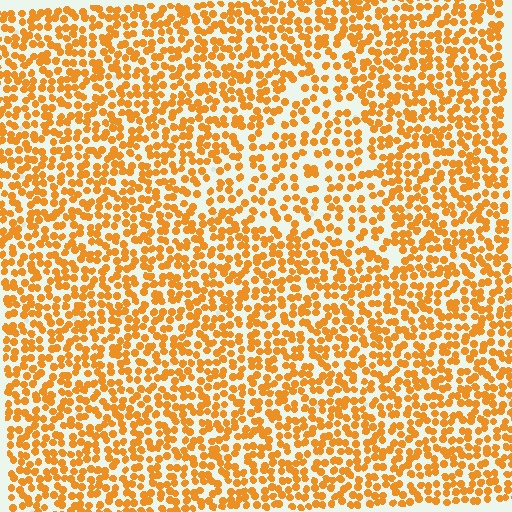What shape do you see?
I see a triangle.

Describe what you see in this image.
The image contains small orange elements arranged at two different densities. A triangle-shaped region is visible where the elements are less densely packed than the surrounding area.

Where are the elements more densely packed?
The elements are more densely packed outside the triangle boundary.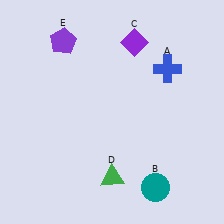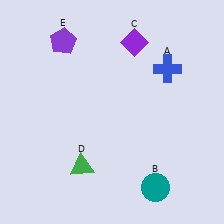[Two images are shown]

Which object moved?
The green triangle (D) moved left.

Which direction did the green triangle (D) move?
The green triangle (D) moved left.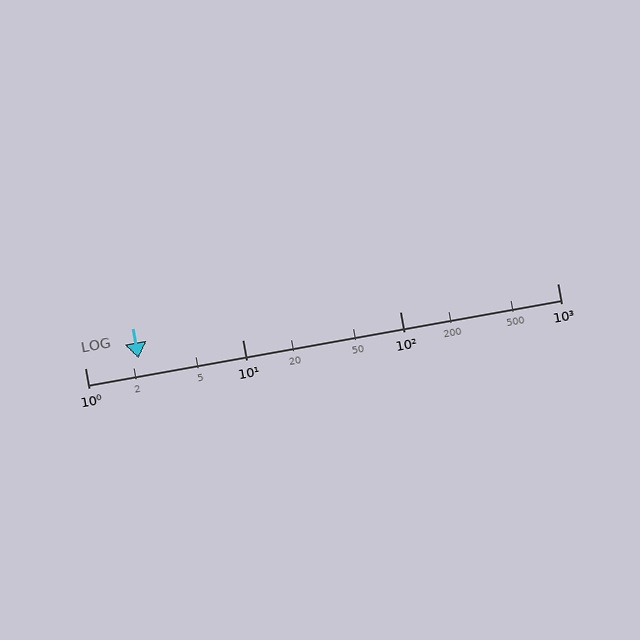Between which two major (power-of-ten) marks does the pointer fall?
The pointer is between 1 and 10.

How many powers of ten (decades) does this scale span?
The scale spans 3 decades, from 1 to 1000.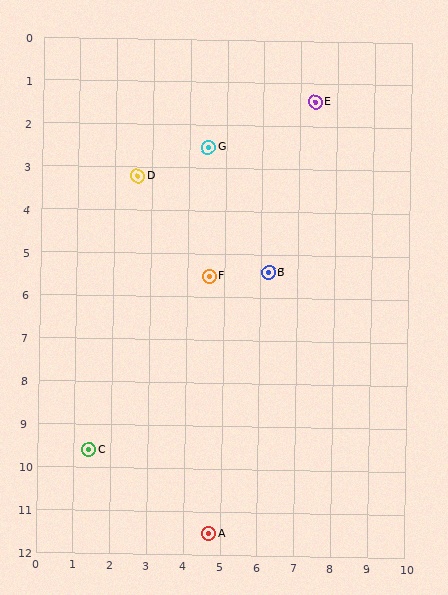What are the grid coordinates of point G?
Point G is at approximately (4.5, 2.5).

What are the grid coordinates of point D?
Point D is at approximately (2.6, 3.2).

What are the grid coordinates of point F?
Point F is at approximately (4.6, 5.5).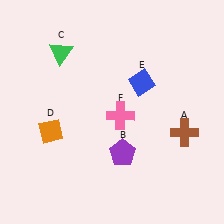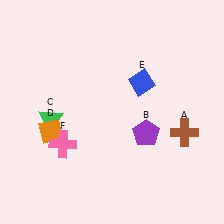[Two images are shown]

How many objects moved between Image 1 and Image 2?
3 objects moved between the two images.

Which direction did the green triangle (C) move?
The green triangle (C) moved down.